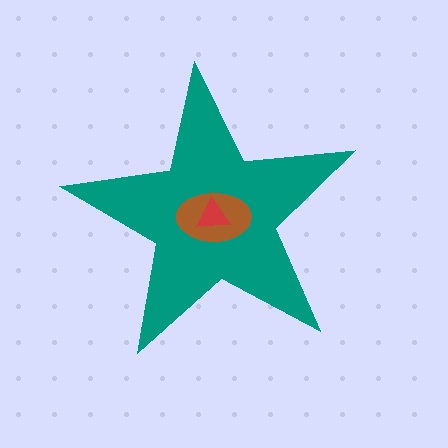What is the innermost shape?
The red triangle.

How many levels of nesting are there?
3.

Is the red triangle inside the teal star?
Yes.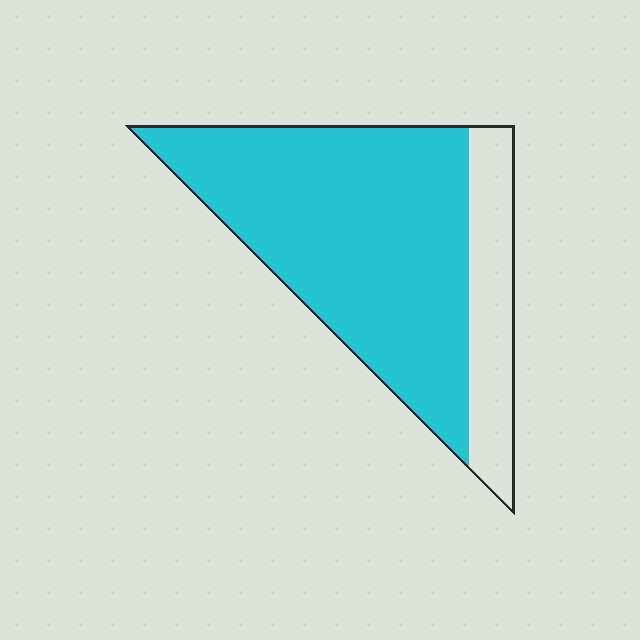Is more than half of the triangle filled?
Yes.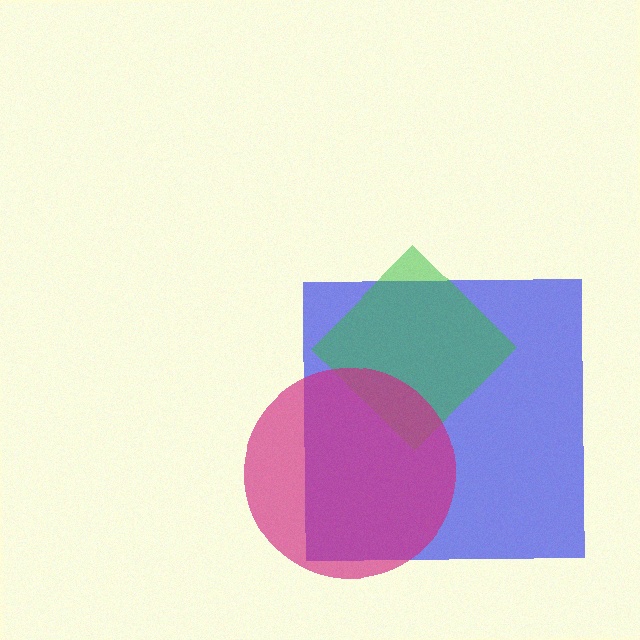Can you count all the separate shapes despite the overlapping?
Yes, there are 3 separate shapes.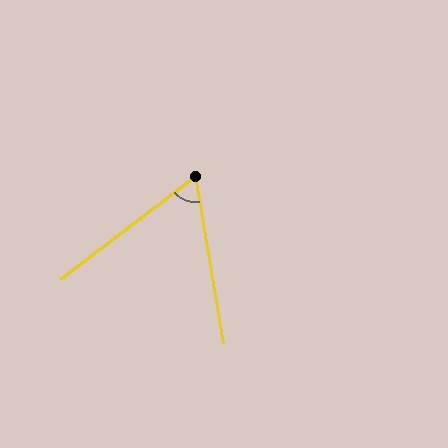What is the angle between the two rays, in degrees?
Approximately 62 degrees.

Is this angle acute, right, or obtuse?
It is acute.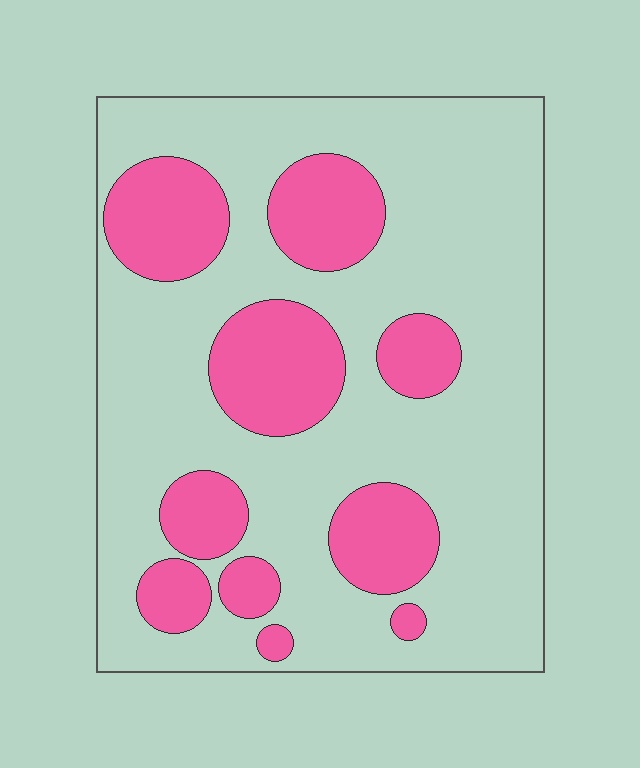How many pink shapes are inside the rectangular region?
10.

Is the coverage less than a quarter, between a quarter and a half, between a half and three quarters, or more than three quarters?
Between a quarter and a half.